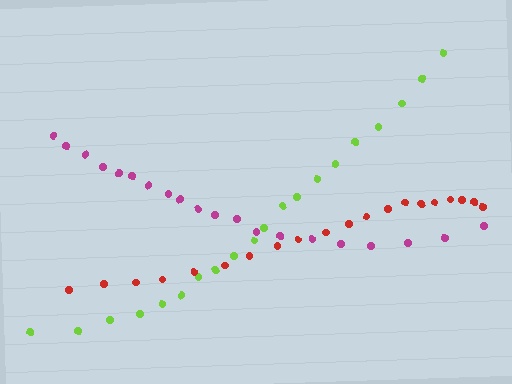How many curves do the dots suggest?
There are 3 distinct paths.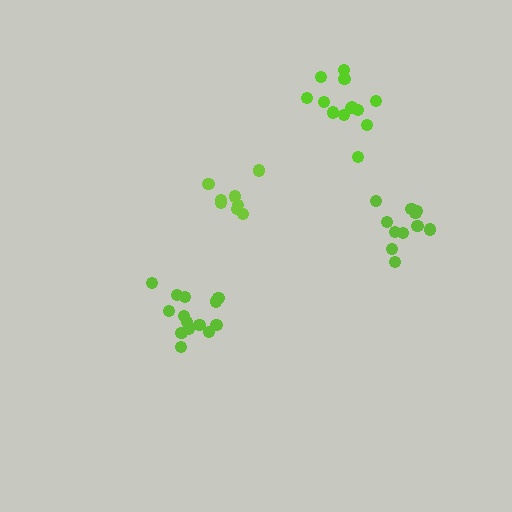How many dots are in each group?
Group 1: 14 dots, Group 2: 8 dots, Group 3: 13 dots, Group 4: 11 dots (46 total).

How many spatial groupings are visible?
There are 4 spatial groupings.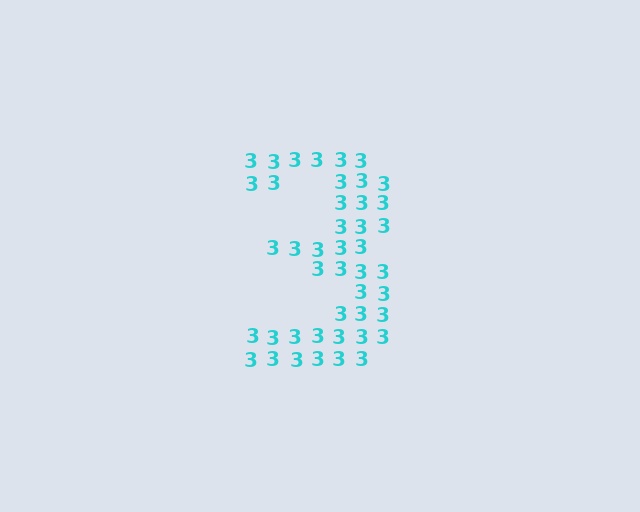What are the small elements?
The small elements are digit 3's.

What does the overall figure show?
The overall figure shows the digit 3.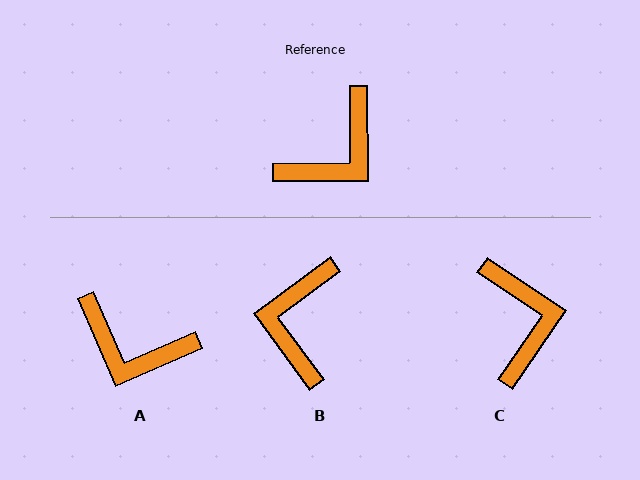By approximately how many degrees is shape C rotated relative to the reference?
Approximately 56 degrees counter-clockwise.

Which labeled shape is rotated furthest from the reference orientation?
B, about 144 degrees away.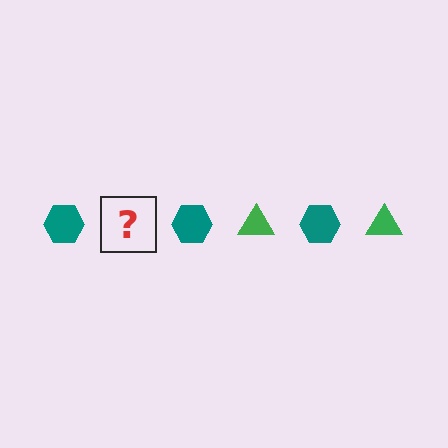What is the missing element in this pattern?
The missing element is a green triangle.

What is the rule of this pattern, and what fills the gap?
The rule is that the pattern alternates between teal hexagon and green triangle. The gap should be filled with a green triangle.